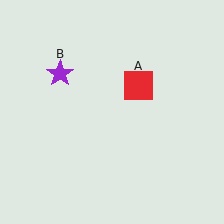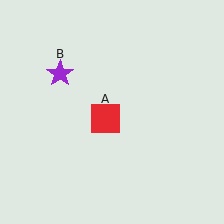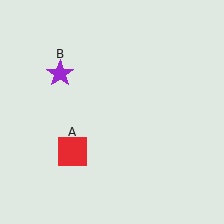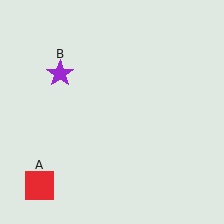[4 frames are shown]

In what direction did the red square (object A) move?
The red square (object A) moved down and to the left.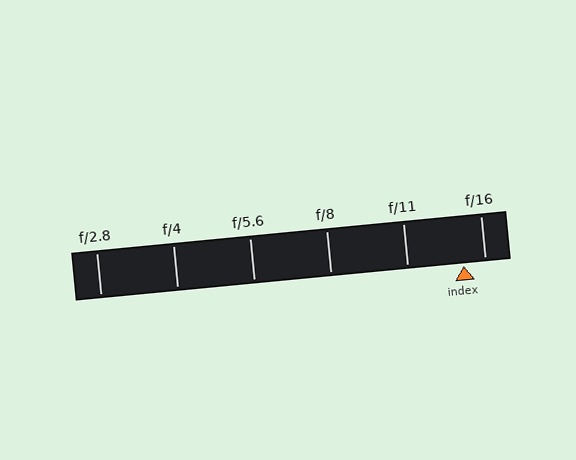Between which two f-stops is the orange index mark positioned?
The index mark is between f/11 and f/16.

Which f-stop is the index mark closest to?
The index mark is closest to f/16.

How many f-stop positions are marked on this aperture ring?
There are 6 f-stop positions marked.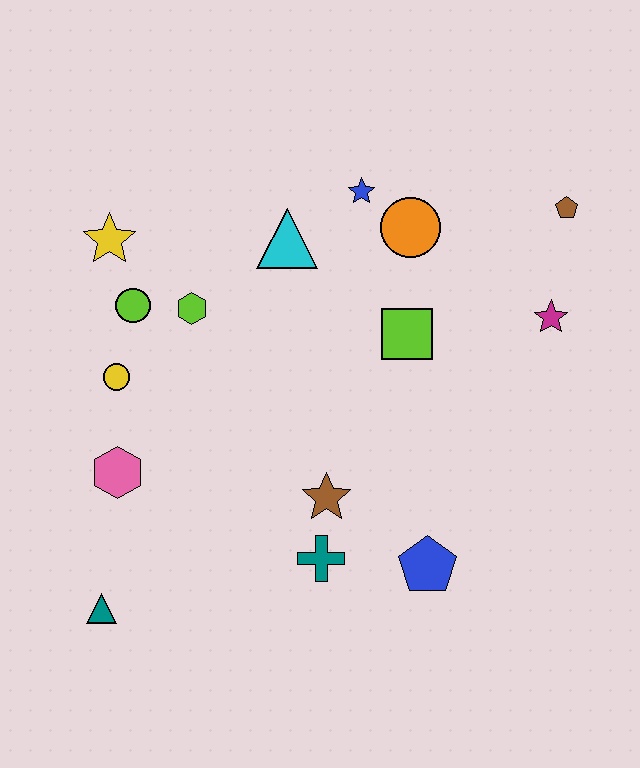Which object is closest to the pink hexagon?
The yellow circle is closest to the pink hexagon.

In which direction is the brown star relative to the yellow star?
The brown star is below the yellow star.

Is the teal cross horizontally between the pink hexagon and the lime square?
Yes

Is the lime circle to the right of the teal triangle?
Yes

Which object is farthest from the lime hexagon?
The brown pentagon is farthest from the lime hexagon.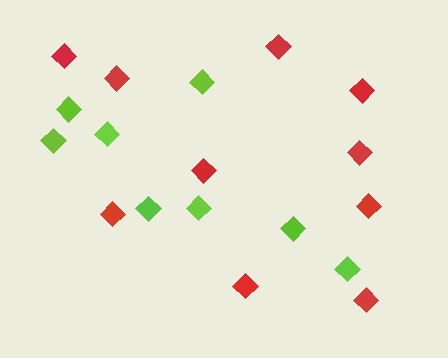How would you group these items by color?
There are 2 groups: one group of red diamonds (10) and one group of lime diamonds (8).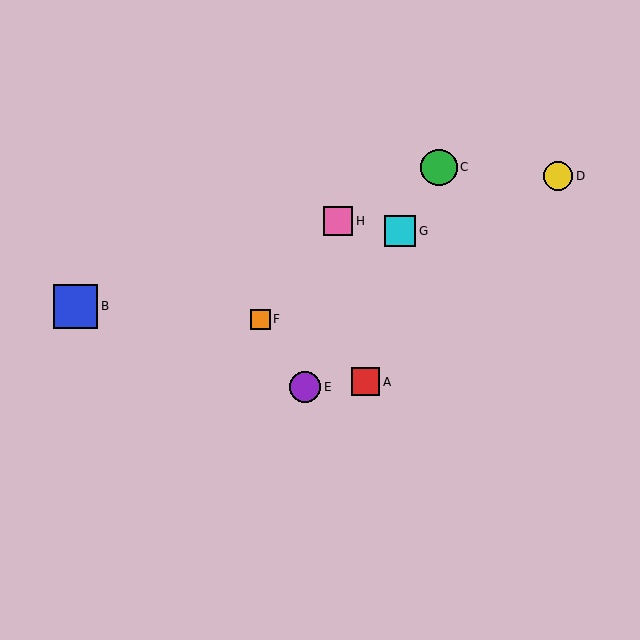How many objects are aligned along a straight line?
3 objects (C, E, G) are aligned along a straight line.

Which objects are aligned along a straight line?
Objects C, E, G are aligned along a straight line.